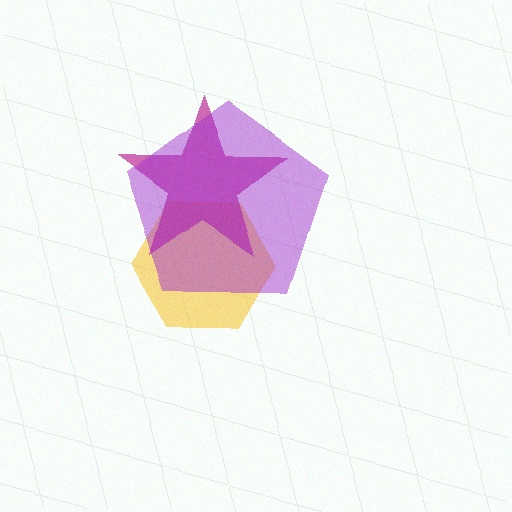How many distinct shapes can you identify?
There are 3 distinct shapes: a yellow hexagon, a magenta star, a purple pentagon.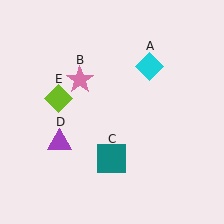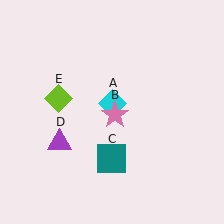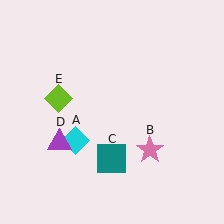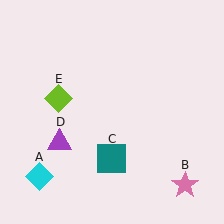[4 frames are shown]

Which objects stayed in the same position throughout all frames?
Teal square (object C) and purple triangle (object D) and lime diamond (object E) remained stationary.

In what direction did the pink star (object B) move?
The pink star (object B) moved down and to the right.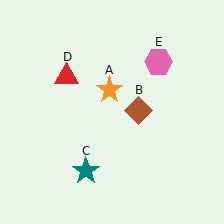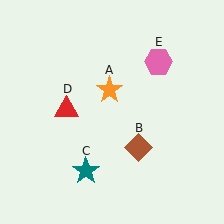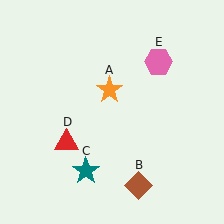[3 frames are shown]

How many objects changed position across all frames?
2 objects changed position: brown diamond (object B), red triangle (object D).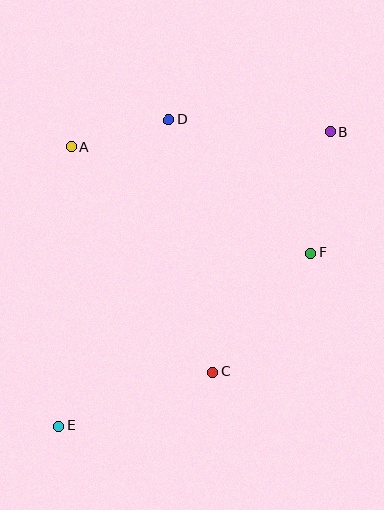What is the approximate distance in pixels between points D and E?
The distance between D and E is approximately 325 pixels.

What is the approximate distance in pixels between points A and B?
The distance between A and B is approximately 259 pixels.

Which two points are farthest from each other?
Points B and E are farthest from each other.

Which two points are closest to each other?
Points A and D are closest to each other.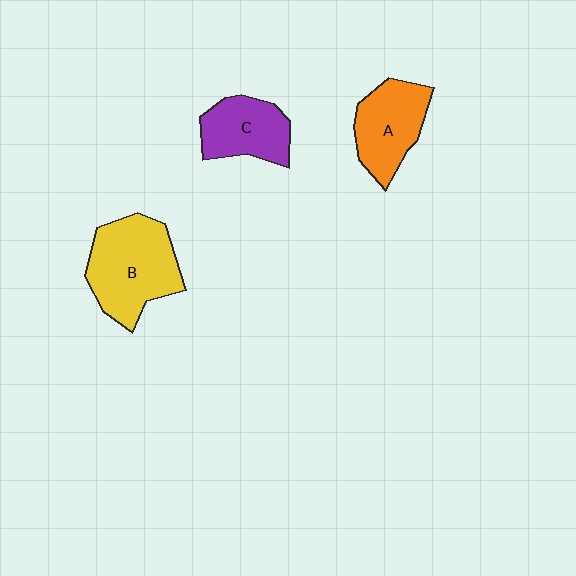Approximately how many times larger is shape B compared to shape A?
Approximately 1.4 times.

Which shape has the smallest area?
Shape C (purple).